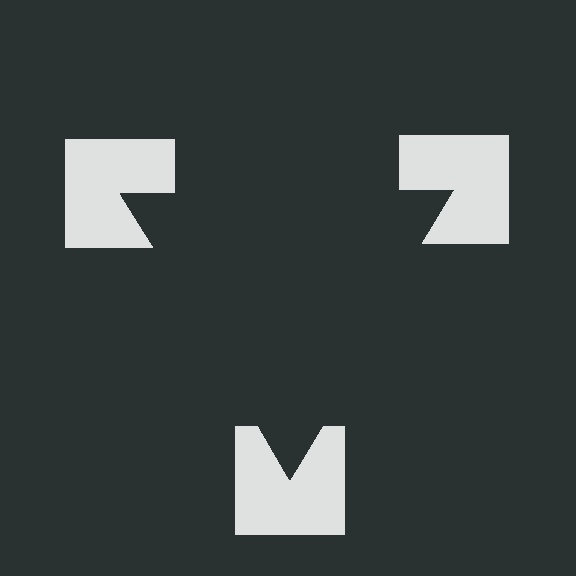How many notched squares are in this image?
There are 3 — one at each vertex of the illusory triangle.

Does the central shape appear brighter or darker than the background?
It typically appears slightly darker than the background, even though no actual brightness change is drawn.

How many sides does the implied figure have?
3 sides.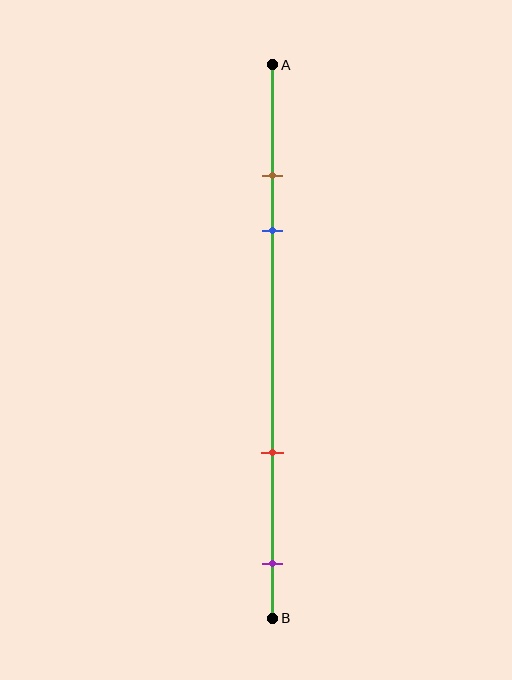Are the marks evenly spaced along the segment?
No, the marks are not evenly spaced.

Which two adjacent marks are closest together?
The brown and blue marks are the closest adjacent pair.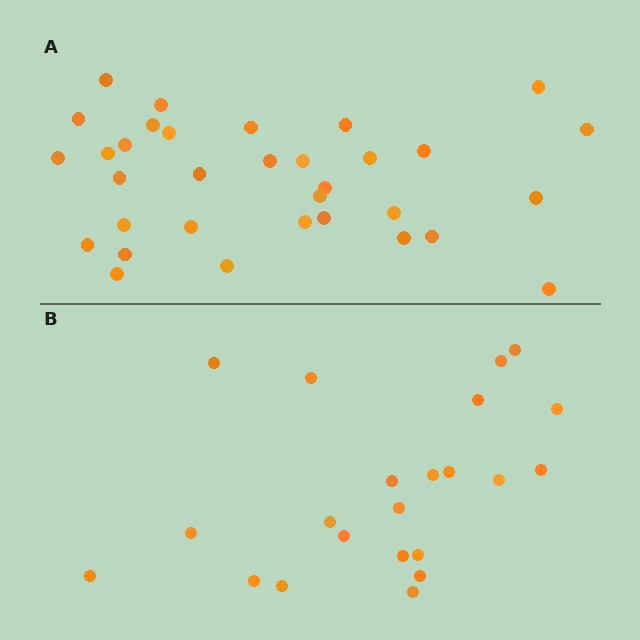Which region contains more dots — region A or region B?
Region A (the top region) has more dots.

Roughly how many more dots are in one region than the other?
Region A has roughly 12 or so more dots than region B.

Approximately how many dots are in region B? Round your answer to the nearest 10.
About 20 dots. (The exact count is 22, which rounds to 20.)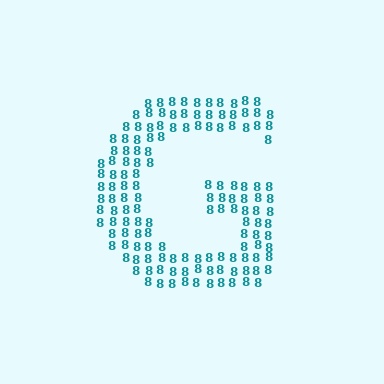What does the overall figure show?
The overall figure shows the letter G.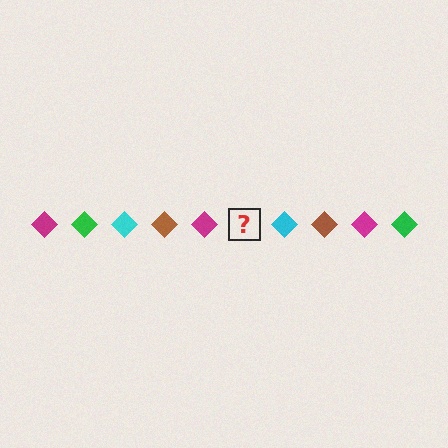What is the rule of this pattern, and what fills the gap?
The rule is that the pattern cycles through magenta, green, cyan, brown diamonds. The gap should be filled with a green diamond.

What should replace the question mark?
The question mark should be replaced with a green diamond.